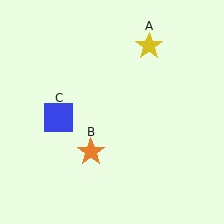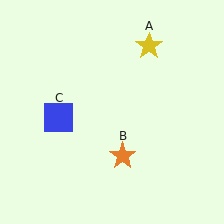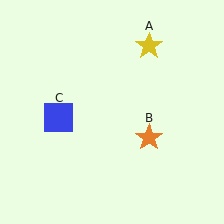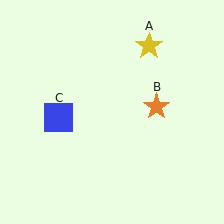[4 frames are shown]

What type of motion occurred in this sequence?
The orange star (object B) rotated counterclockwise around the center of the scene.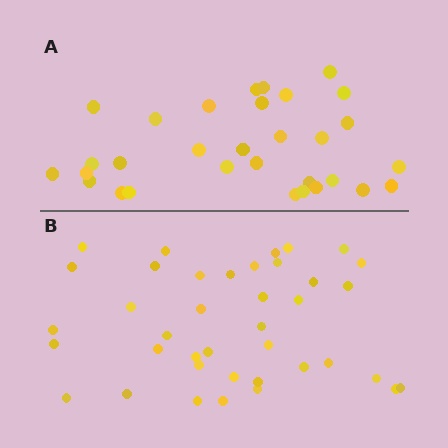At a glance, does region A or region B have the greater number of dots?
Region B (the bottom region) has more dots.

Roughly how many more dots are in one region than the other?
Region B has roughly 8 or so more dots than region A.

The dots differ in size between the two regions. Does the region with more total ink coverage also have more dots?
No. Region A has more total ink coverage because its dots are larger, but region B actually contains more individual dots. Total area can be misleading — the number of items is what matters here.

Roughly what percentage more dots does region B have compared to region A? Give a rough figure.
About 25% more.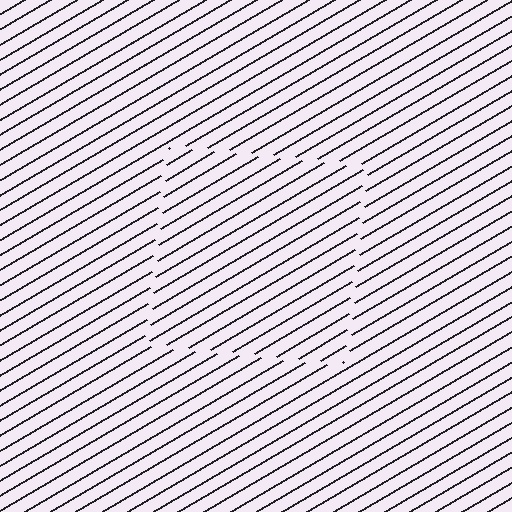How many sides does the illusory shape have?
4 sides — the line-ends trace a square.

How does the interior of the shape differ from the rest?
The interior of the shape contains the same grating, shifted by half a period — the contour is defined by the phase discontinuity where line-ends from the inner and outer gratings abut.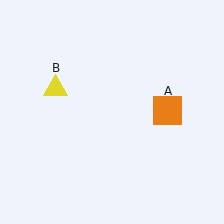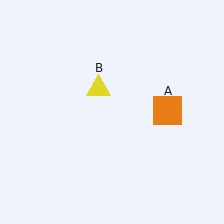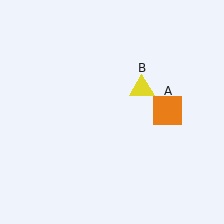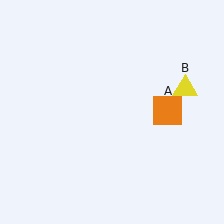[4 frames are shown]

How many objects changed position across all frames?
1 object changed position: yellow triangle (object B).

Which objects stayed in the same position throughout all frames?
Orange square (object A) remained stationary.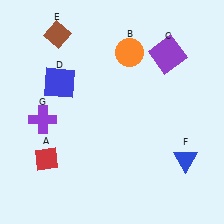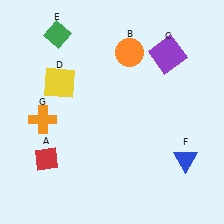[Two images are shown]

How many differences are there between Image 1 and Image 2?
There are 3 differences between the two images.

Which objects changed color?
D changed from blue to yellow. E changed from brown to green. G changed from purple to orange.